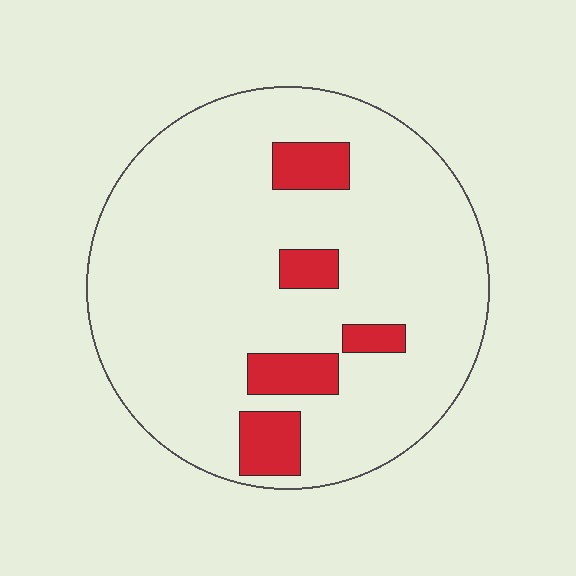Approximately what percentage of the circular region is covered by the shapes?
Approximately 10%.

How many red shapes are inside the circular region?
5.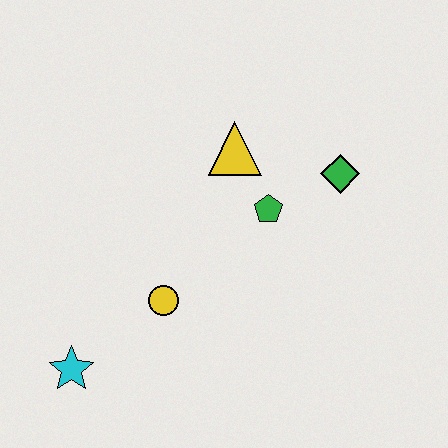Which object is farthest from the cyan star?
The green diamond is farthest from the cyan star.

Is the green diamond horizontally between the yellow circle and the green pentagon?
No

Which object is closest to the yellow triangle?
The green pentagon is closest to the yellow triangle.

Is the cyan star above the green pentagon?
No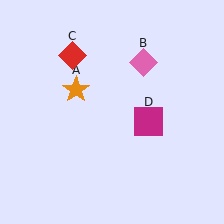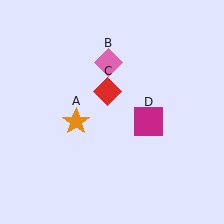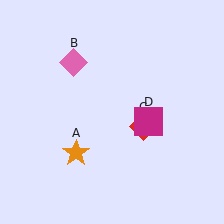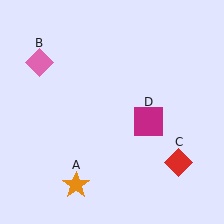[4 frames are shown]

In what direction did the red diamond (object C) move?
The red diamond (object C) moved down and to the right.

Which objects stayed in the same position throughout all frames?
Magenta square (object D) remained stationary.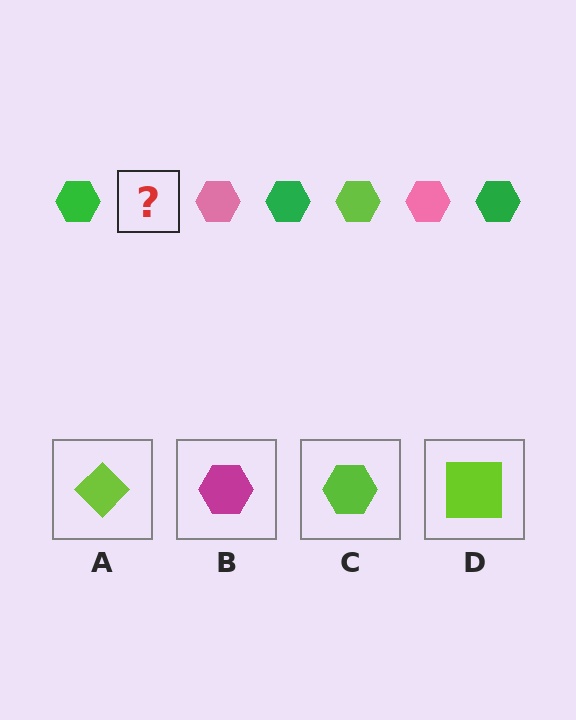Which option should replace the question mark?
Option C.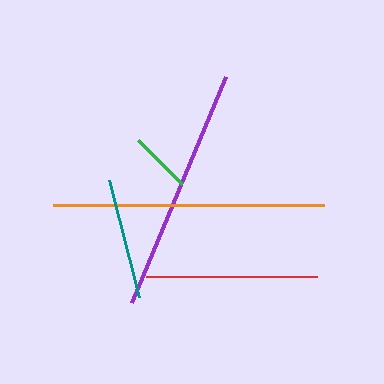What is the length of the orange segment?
The orange segment is approximately 270 pixels long.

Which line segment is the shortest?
The green line is the shortest at approximately 62 pixels.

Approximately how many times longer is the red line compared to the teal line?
The red line is approximately 1.4 times the length of the teal line.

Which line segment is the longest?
The orange line is the longest at approximately 270 pixels.